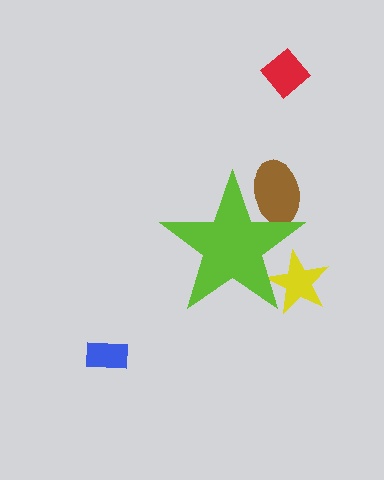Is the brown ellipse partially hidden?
Yes, the brown ellipse is partially hidden behind the lime star.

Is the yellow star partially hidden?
Yes, the yellow star is partially hidden behind the lime star.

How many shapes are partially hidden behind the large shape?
2 shapes are partially hidden.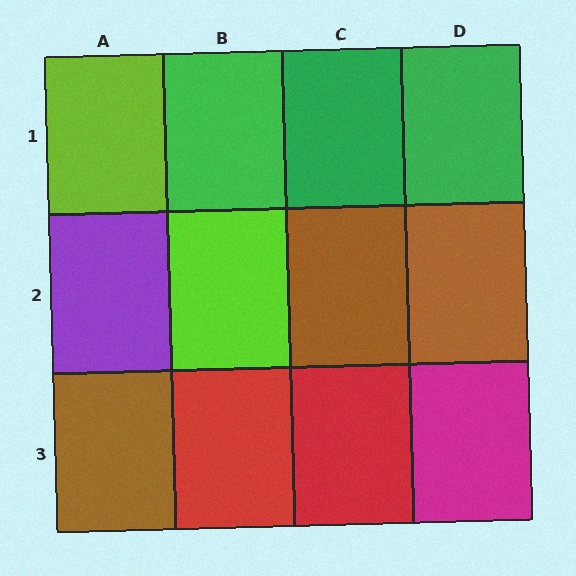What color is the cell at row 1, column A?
Lime.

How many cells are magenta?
1 cell is magenta.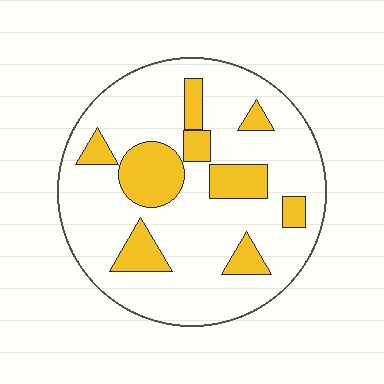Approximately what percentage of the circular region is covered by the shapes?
Approximately 20%.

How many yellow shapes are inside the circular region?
9.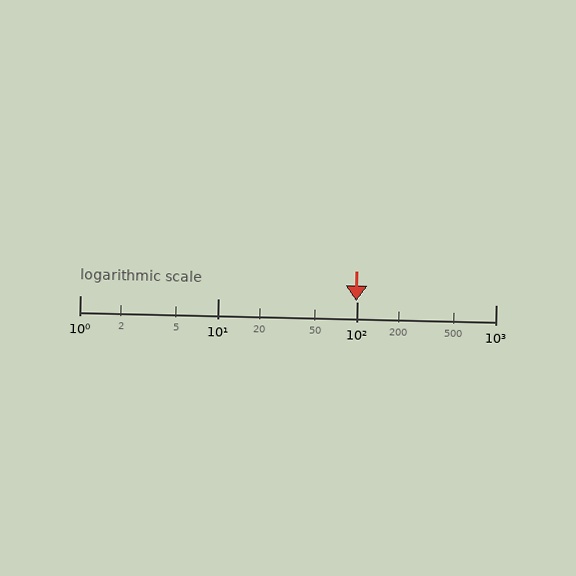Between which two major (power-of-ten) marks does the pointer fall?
The pointer is between 10 and 100.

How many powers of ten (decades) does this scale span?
The scale spans 3 decades, from 1 to 1000.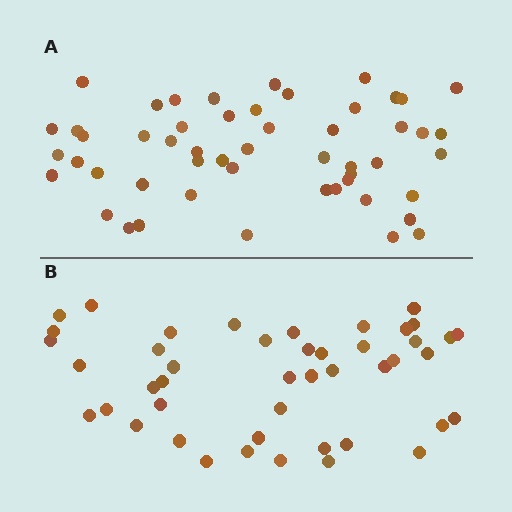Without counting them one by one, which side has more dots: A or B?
Region A (the top region) has more dots.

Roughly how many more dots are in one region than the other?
Region A has roughly 8 or so more dots than region B.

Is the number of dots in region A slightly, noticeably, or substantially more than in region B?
Region A has only slightly more — the two regions are fairly close. The ratio is roughly 1.2 to 1.